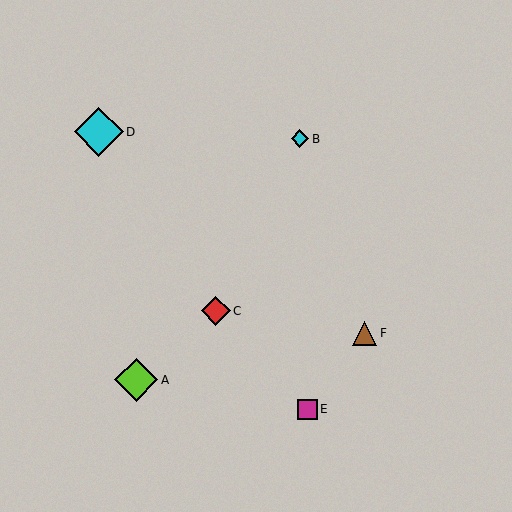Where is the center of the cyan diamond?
The center of the cyan diamond is at (99, 132).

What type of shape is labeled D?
Shape D is a cyan diamond.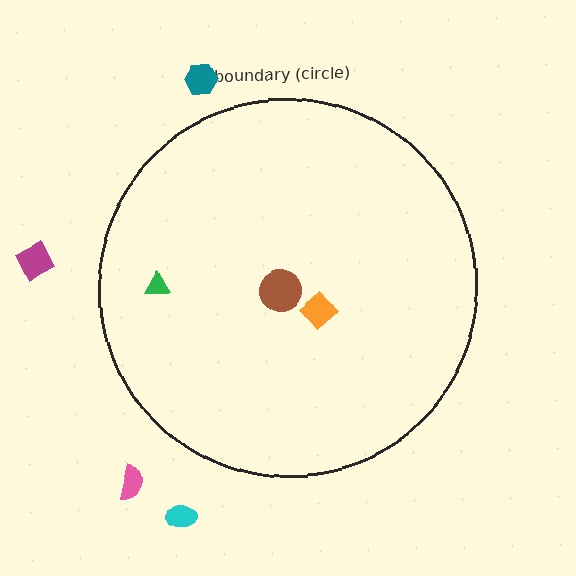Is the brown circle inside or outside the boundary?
Inside.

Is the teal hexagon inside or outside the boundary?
Outside.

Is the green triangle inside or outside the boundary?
Inside.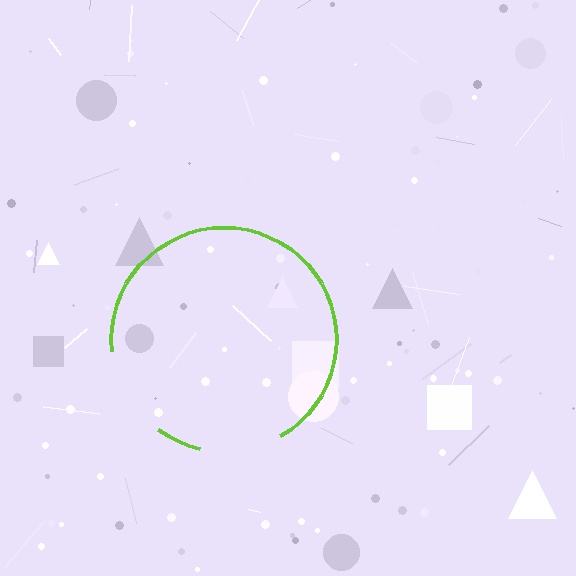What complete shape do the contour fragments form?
The contour fragments form a circle.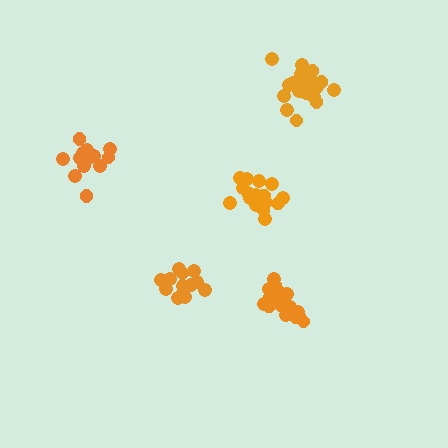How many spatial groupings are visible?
There are 5 spatial groupings.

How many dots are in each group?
Group 1: 13 dots, Group 2: 19 dots, Group 3: 15 dots, Group 4: 16 dots, Group 5: 19 dots (82 total).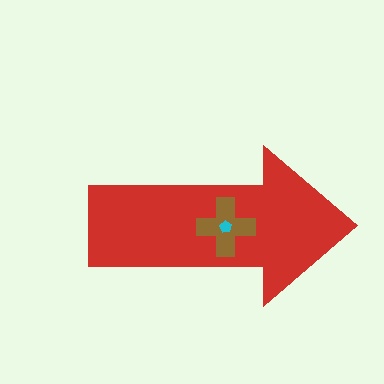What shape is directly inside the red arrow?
The brown cross.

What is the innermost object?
The cyan pentagon.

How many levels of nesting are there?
3.